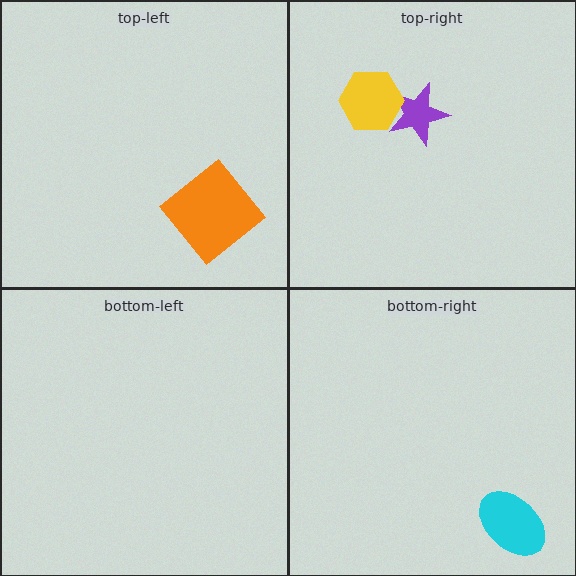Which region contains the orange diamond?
The top-left region.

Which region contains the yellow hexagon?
The top-right region.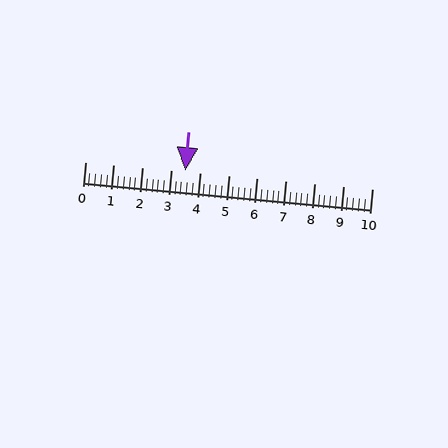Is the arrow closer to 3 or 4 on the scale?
The arrow is closer to 4.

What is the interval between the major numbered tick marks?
The major tick marks are spaced 1 units apart.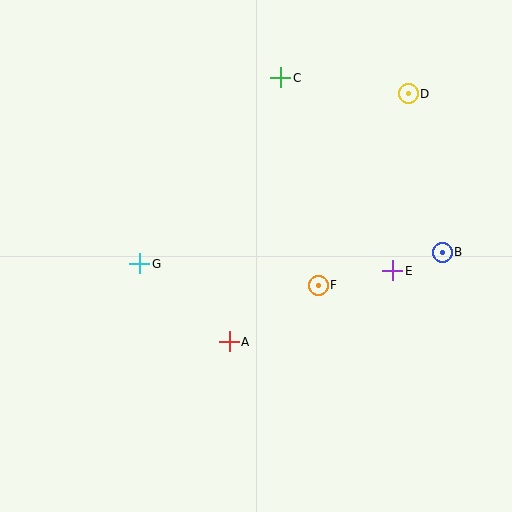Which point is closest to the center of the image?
Point F at (318, 285) is closest to the center.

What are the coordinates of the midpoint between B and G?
The midpoint between B and G is at (291, 258).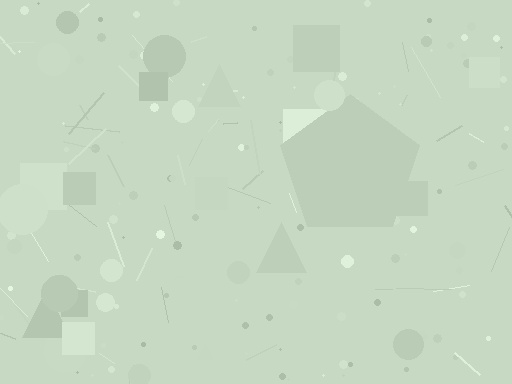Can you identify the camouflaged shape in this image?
The camouflaged shape is a pentagon.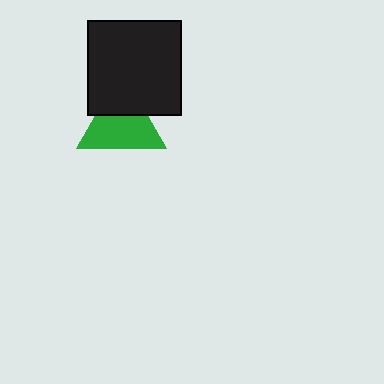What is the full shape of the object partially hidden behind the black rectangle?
The partially hidden object is a green triangle.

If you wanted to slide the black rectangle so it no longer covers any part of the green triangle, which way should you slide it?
Slide it up — that is the most direct way to separate the two shapes.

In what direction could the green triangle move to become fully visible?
The green triangle could move down. That would shift it out from behind the black rectangle entirely.